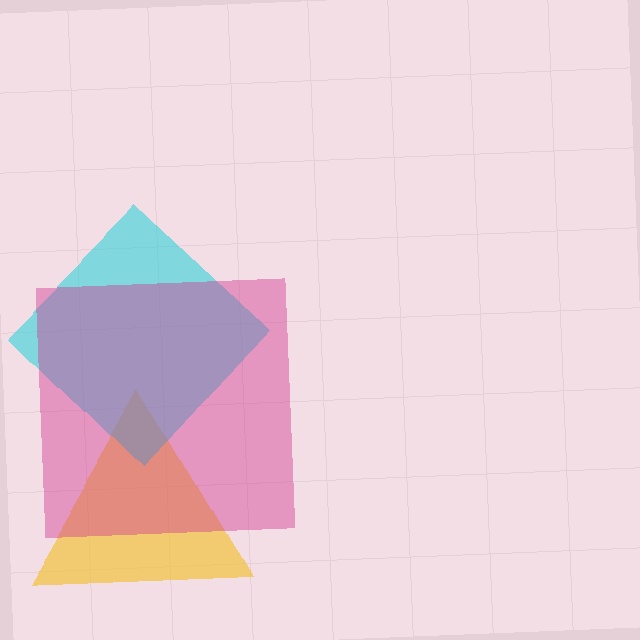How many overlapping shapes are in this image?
There are 3 overlapping shapes in the image.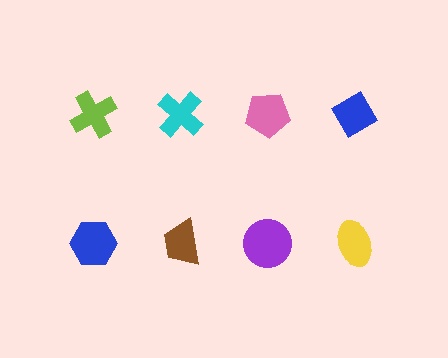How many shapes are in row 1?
4 shapes.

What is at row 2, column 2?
A brown trapezoid.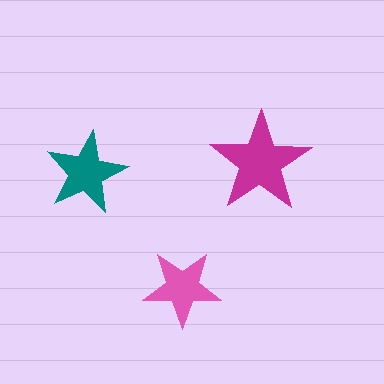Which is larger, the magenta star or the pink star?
The magenta one.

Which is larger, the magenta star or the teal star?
The magenta one.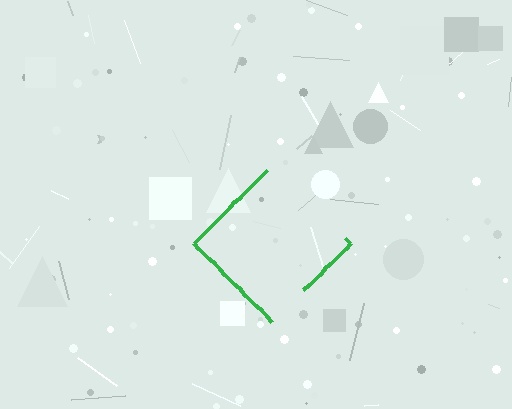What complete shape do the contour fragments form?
The contour fragments form a diamond.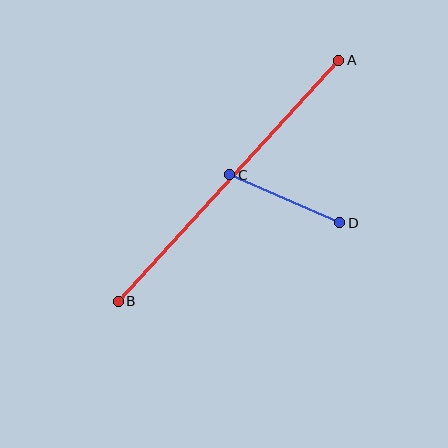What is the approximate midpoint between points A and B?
The midpoint is at approximately (229, 181) pixels.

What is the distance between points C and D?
The distance is approximately 120 pixels.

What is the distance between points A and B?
The distance is approximately 326 pixels.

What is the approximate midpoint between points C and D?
The midpoint is at approximately (285, 199) pixels.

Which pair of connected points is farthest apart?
Points A and B are farthest apart.